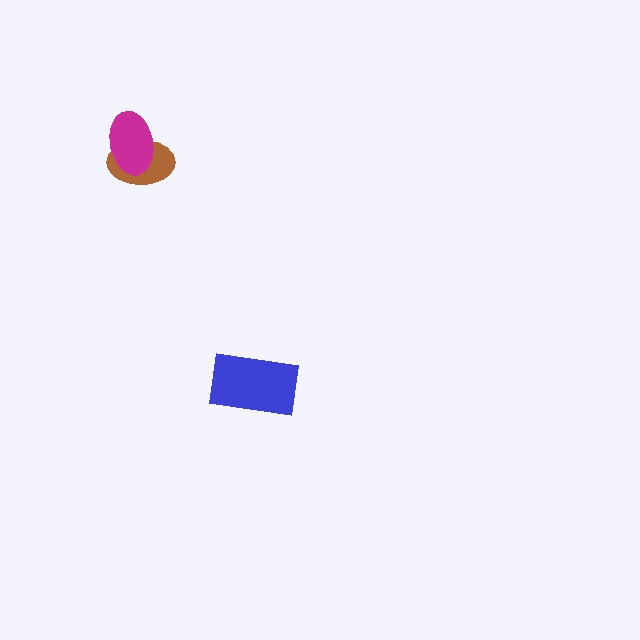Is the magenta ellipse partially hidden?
No, no other shape covers it.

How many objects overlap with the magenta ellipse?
1 object overlaps with the magenta ellipse.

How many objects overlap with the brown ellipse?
1 object overlaps with the brown ellipse.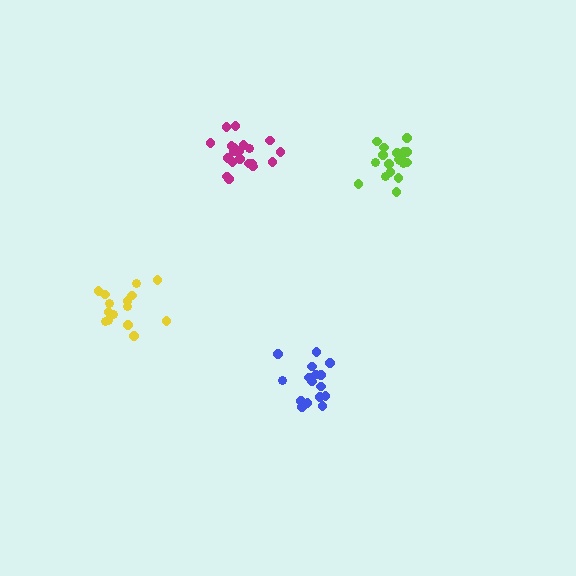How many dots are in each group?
Group 1: 16 dots, Group 2: 20 dots, Group 3: 16 dots, Group 4: 21 dots (73 total).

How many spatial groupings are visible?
There are 4 spatial groupings.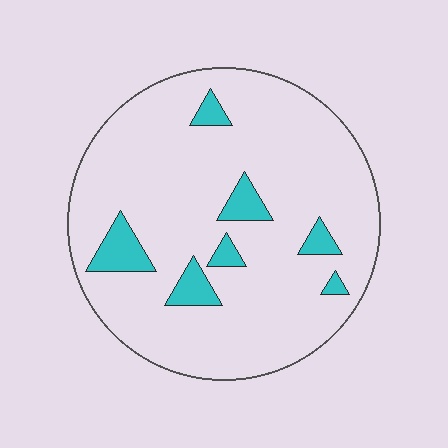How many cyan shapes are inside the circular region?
7.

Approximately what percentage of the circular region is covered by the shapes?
Approximately 10%.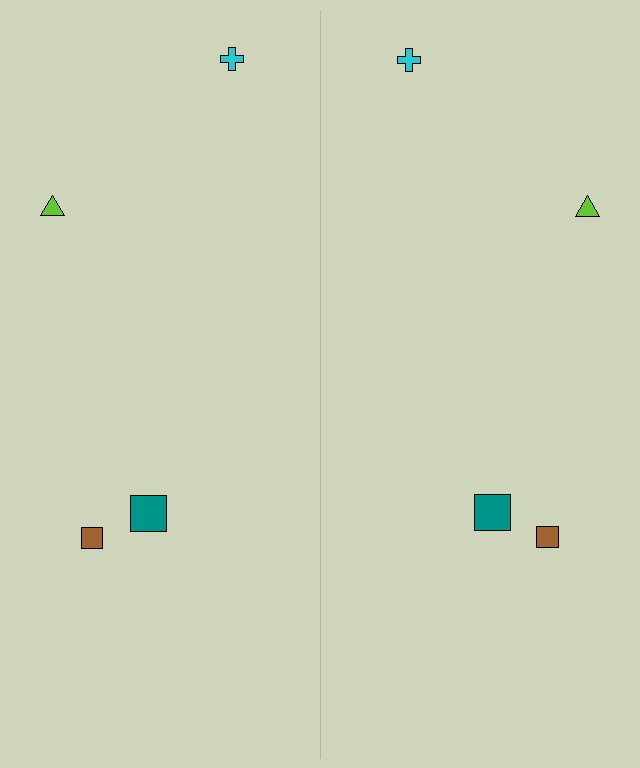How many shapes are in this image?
There are 8 shapes in this image.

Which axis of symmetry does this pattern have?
The pattern has a vertical axis of symmetry running through the center of the image.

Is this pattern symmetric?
Yes, this pattern has bilateral (reflection) symmetry.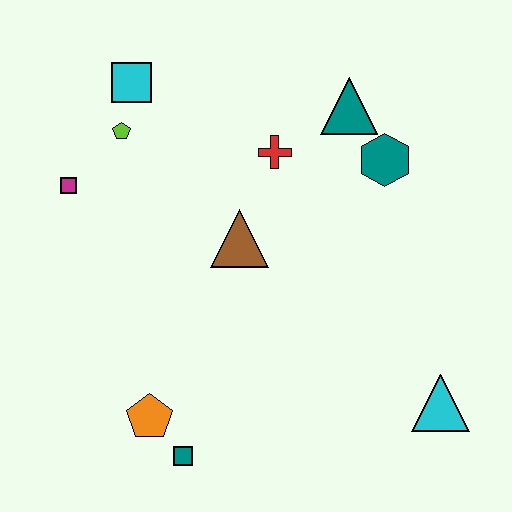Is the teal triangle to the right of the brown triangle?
Yes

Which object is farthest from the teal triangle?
The teal square is farthest from the teal triangle.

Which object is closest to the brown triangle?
The red cross is closest to the brown triangle.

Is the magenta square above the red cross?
No